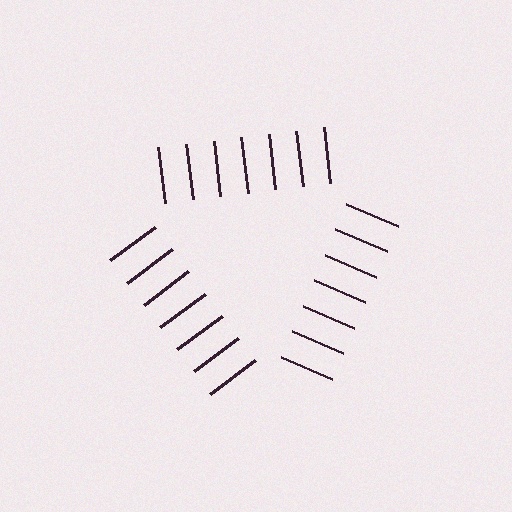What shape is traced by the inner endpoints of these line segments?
An illusory triangle — the line segments terminate on its edges but no continuous stroke is drawn.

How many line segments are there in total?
21 — 7 along each of the 3 edges.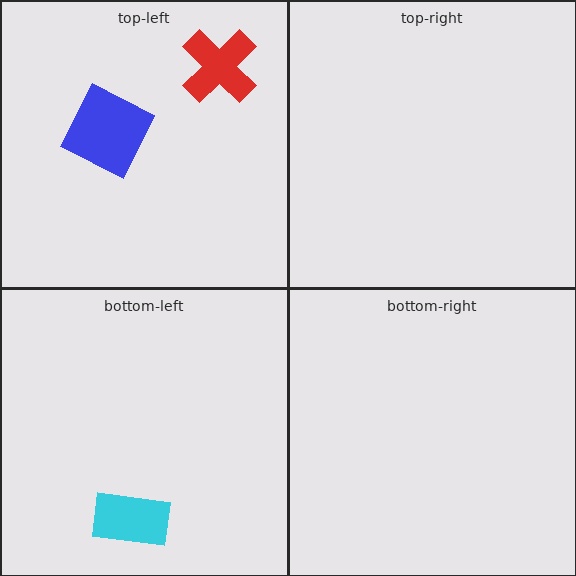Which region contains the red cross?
The top-left region.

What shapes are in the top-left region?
The blue square, the red cross.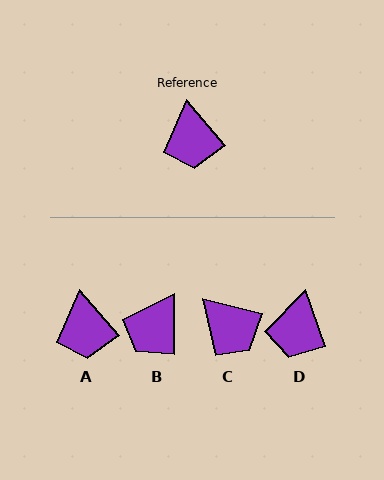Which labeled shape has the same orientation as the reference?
A.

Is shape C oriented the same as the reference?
No, it is off by about 36 degrees.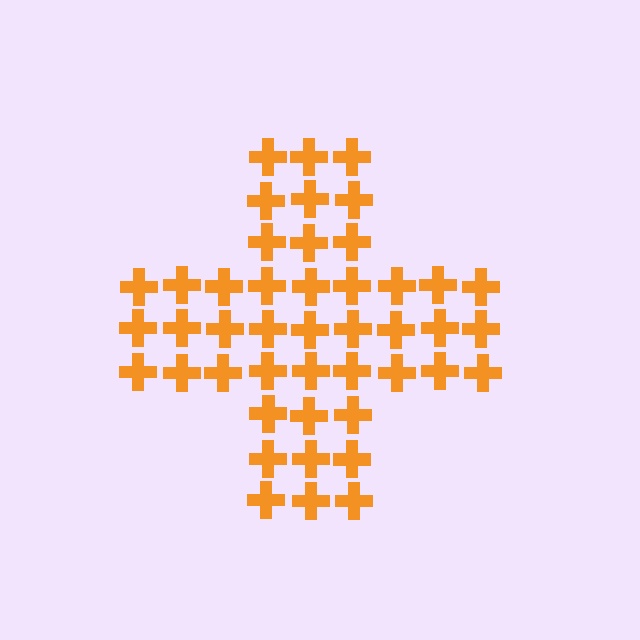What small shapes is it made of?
It is made of small crosses.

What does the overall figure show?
The overall figure shows a cross.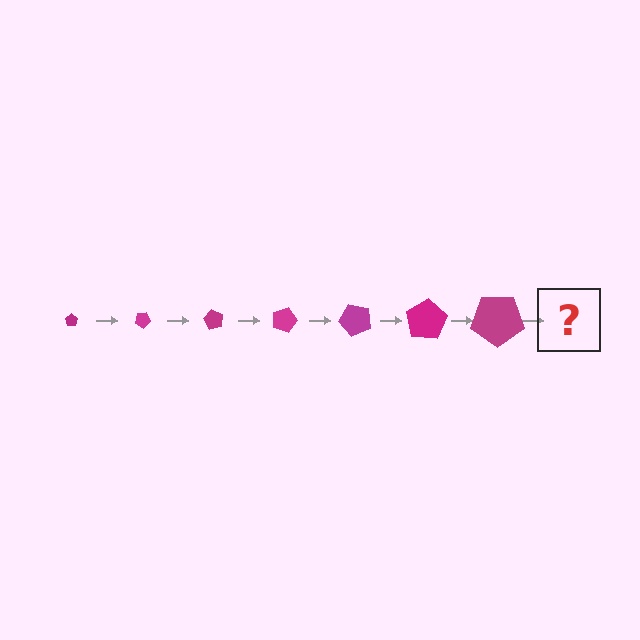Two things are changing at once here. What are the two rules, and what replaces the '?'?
The two rules are that the pentagon grows larger each step and it rotates 30 degrees each step. The '?' should be a pentagon, larger than the previous one and rotated 210 degrees from the start.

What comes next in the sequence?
The next element should be a pentagon, larger than the previous one and rotated 210 degrees from the start.